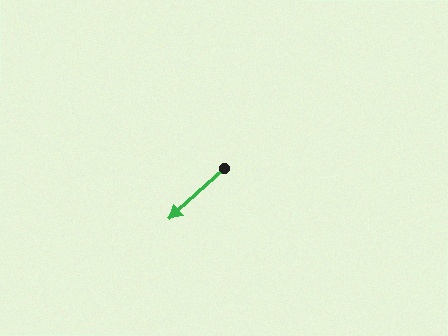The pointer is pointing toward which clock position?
Roughly 8 o'clock.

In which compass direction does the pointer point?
Southwest.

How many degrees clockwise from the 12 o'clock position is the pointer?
Approximately 227 degrees.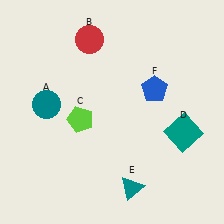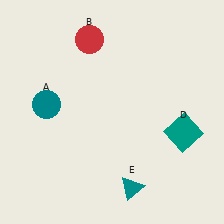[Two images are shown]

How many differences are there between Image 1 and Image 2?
There are 2 differences between the two images.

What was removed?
The blue pentagon (F), the lime pentagon (C) were removed in Image 2.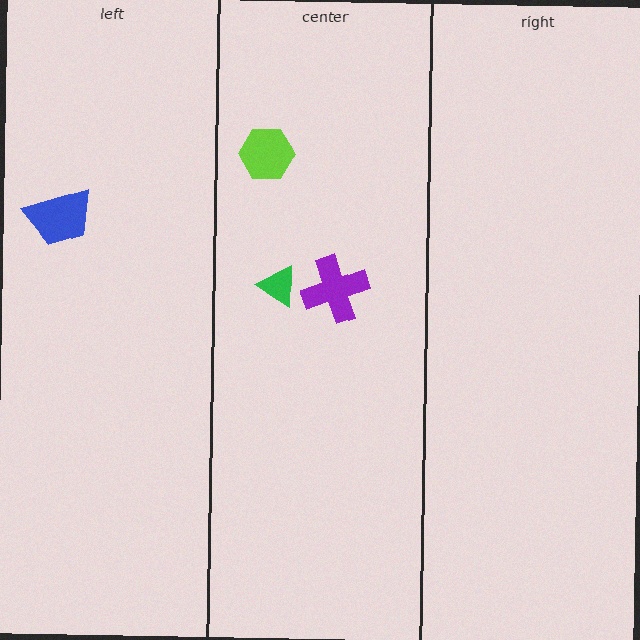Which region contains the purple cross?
The center region.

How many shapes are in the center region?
3.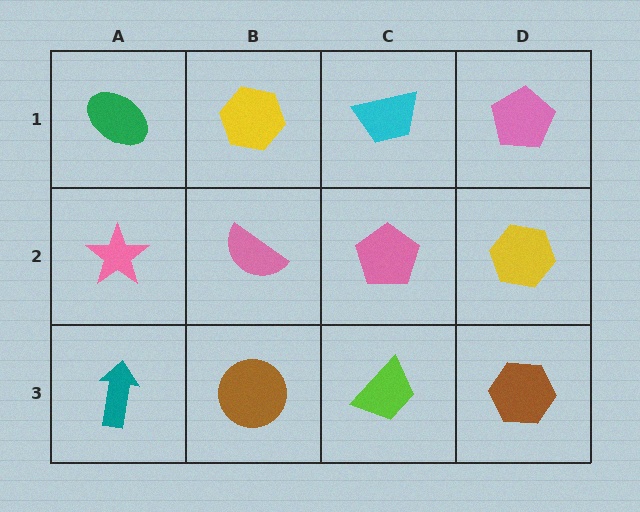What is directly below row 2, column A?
A teal arrow.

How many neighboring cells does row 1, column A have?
2.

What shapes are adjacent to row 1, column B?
A pink semicircle (row 2, column B), a green ellipse (row 1, column A), a cyan trapezoid (row 1, column C).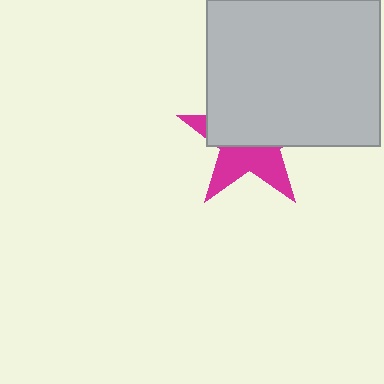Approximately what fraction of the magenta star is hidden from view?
Roughly 57% of the magenta star is hidden behind the light gray rectangle.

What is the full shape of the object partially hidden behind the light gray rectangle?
The partially hidden object is a magenta star.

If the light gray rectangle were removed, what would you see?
You would see the complete magenta star.